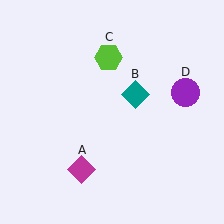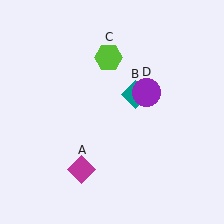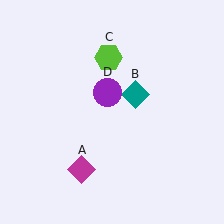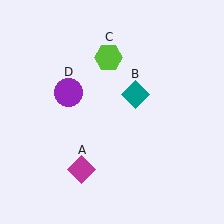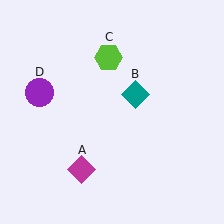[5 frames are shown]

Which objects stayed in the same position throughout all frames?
Magenta diamond (object A) and teal diamond (object B) and lime hexagon (object C) remained stationary.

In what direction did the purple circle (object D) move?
The purple circle (object D) moved left.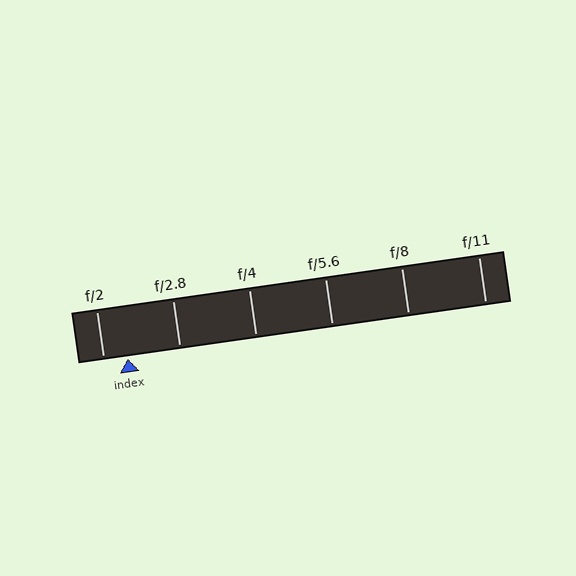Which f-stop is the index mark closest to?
The index mark is closest to f/2.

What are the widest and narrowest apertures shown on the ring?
The widest aperture shown is f/2 and the narrowest is f/11.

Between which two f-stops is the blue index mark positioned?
The index mark is between f/2 and f/2.8.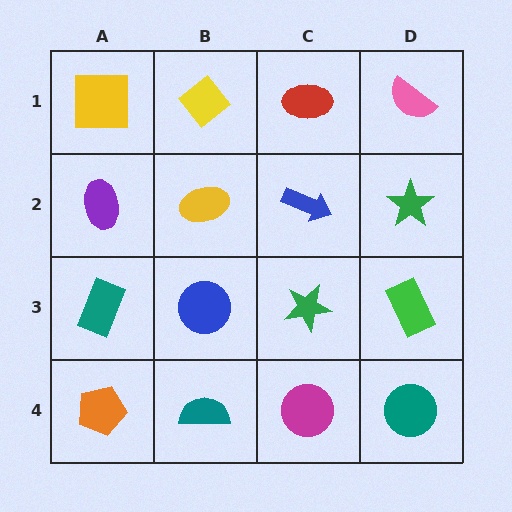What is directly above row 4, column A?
A teal rectangle.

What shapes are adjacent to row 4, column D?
A green rectangle (row 3, column D), a magenta circle (row 4, column C).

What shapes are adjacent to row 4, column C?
A green star (row 3, column C), a teal semicircle (row 4, column B), a teal circle (row 4, column D).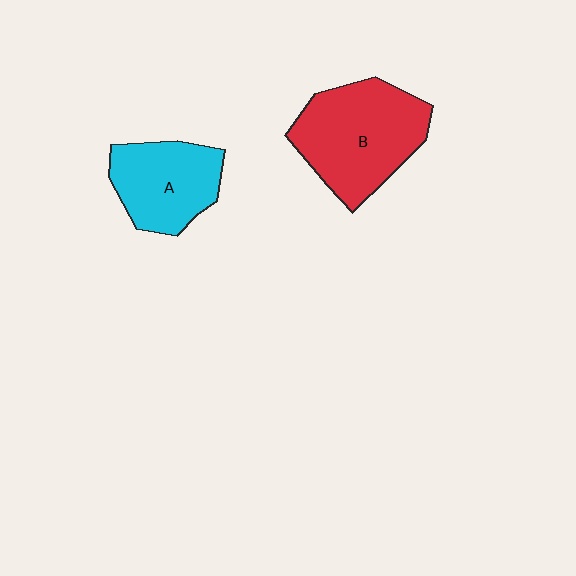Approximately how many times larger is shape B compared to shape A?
Approximately 1.4 times.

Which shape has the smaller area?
Shape A (cyan).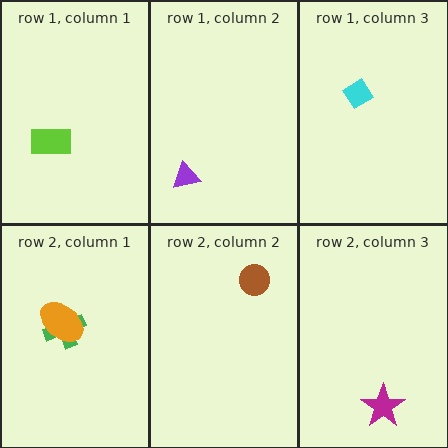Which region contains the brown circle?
The row 2, column 2 region.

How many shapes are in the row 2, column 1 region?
2.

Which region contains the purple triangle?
The row 1, column 2 region.